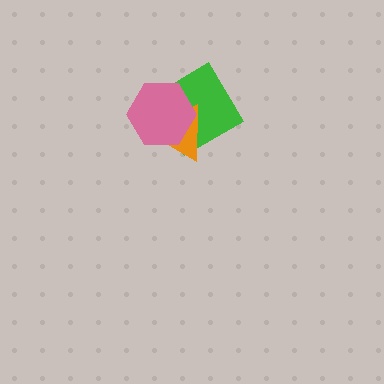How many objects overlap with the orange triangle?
2 objects overlap with the orange triangle.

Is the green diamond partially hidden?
Yes, it is partially covered by another shape.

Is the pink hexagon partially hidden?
No, no other shape covers it.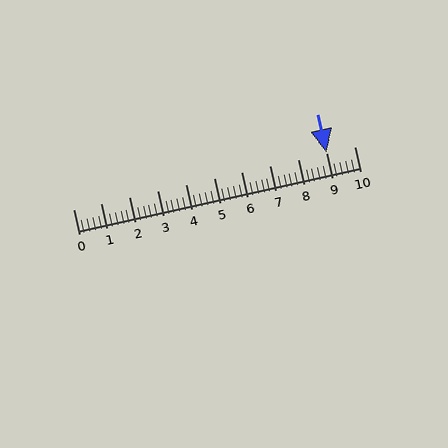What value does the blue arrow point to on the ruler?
The blue arrow points to approximately 9.0.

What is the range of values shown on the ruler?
The ruler shows values from 0 to 10.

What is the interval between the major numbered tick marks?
The major tick marks are spaced 1 units apart.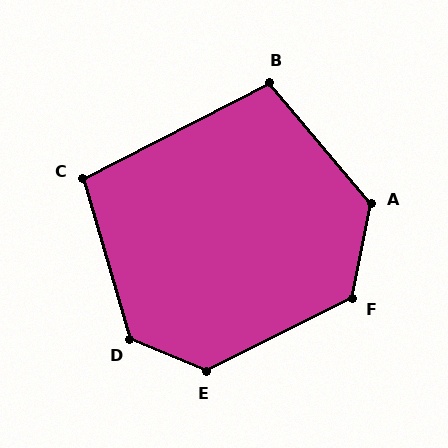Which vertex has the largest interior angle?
E, at approximately 130 degrees.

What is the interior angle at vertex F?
Approximately 128 degrees (obtuse).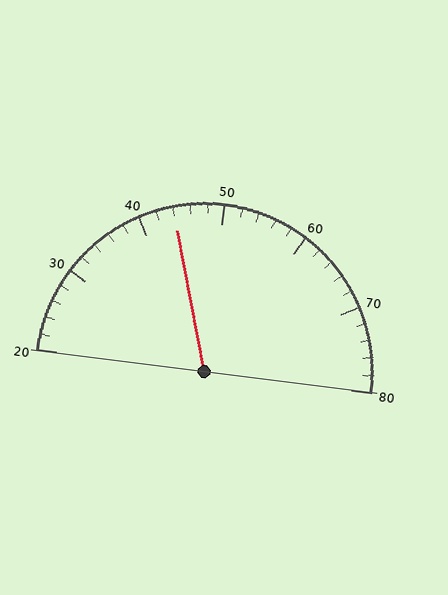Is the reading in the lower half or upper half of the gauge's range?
The reading is in the lower half of the range (20 to 80).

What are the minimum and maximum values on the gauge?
The gauge ranges from 20 to 80.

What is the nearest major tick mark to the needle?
The nearest major tick mark is 40.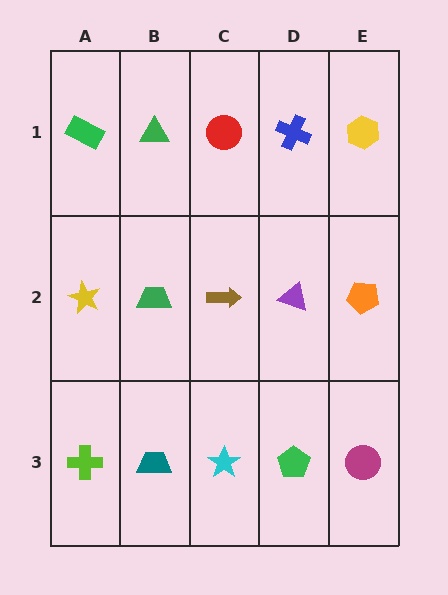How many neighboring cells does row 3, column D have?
3.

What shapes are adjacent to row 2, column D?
A blue cross (row 1, column D), a green pentagon (row 3, column D), a brown arrow (row 2, column C), an orange pentagon (row 2, column E).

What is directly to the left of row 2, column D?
A brown arrow.